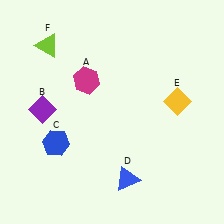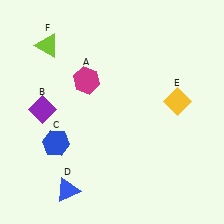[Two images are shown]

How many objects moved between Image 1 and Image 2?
1 object moved between the two images.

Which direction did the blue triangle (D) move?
The blue triangle (D) moved left.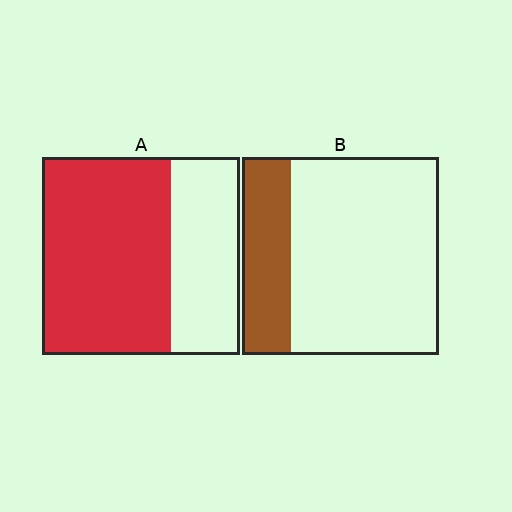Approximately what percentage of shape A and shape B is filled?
A is approximately 65% and B is approximately 25%.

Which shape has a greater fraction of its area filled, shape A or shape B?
Shape A.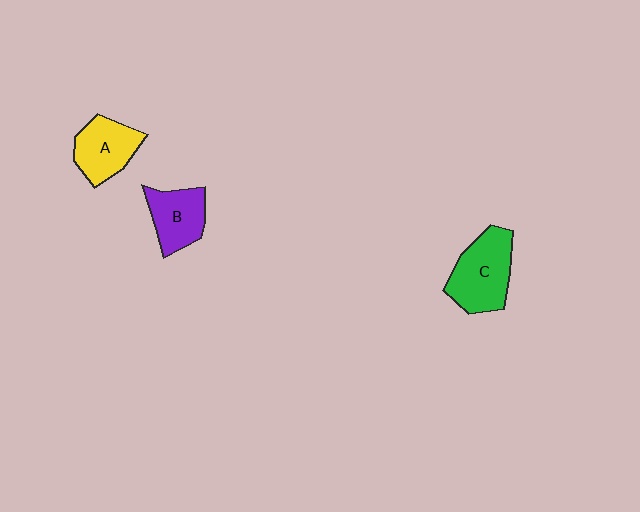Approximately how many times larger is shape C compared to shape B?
Approximately 1.4 times.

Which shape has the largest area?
Shape C (green).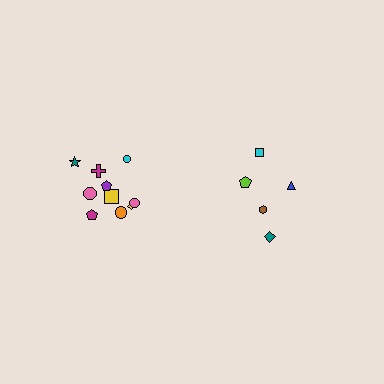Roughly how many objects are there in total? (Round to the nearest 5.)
Roughly 15 objects in total.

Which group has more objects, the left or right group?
The left group.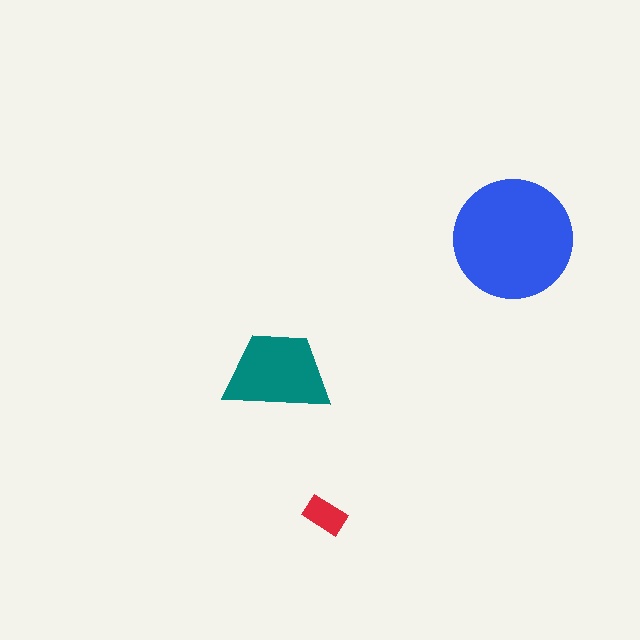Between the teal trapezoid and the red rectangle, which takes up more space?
The teal trapezoid.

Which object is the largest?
The blue circle.